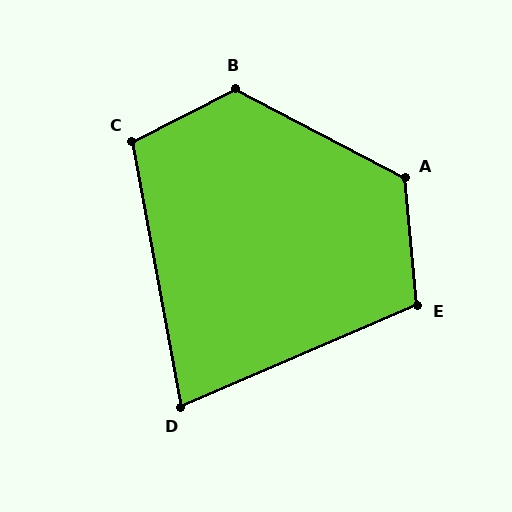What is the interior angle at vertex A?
Approximately 123 degrees (obtuse).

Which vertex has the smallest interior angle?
D, at approximately 77 degrees.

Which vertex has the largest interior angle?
B, at approximately 125 degrees.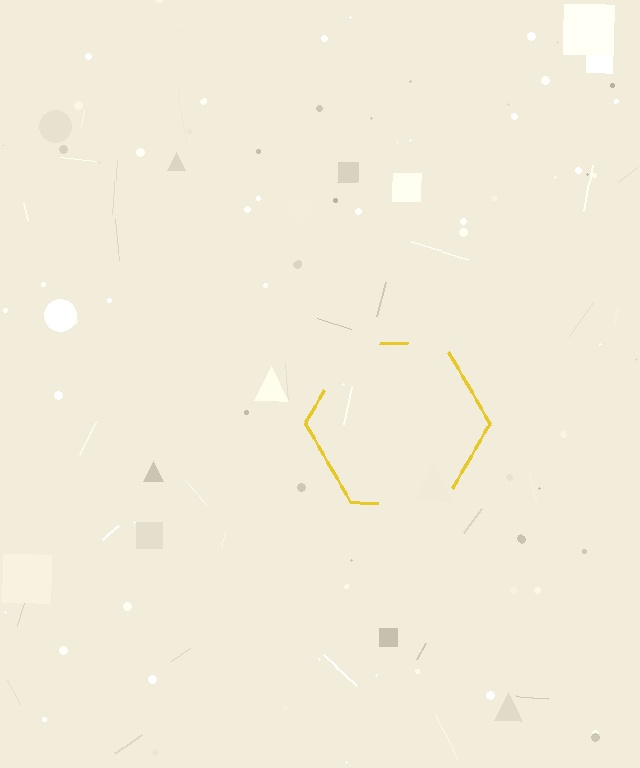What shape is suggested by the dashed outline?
The dashed outline suggests a hexagon.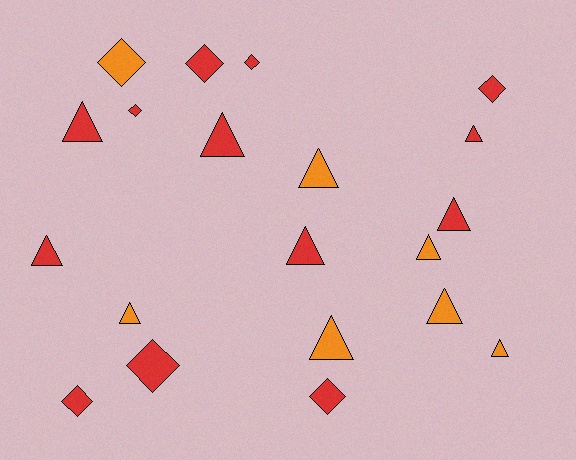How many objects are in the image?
There are 20 objects.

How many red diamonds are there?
There are 7 red diamonds.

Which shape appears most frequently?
Triangle, with 12 objects.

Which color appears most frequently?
Red, with 13 objects.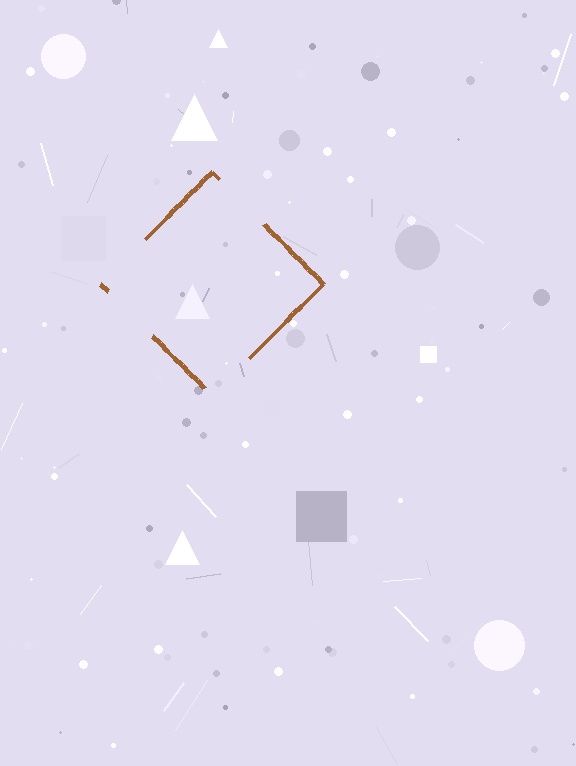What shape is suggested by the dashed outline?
The dashed outline suggests a diamond.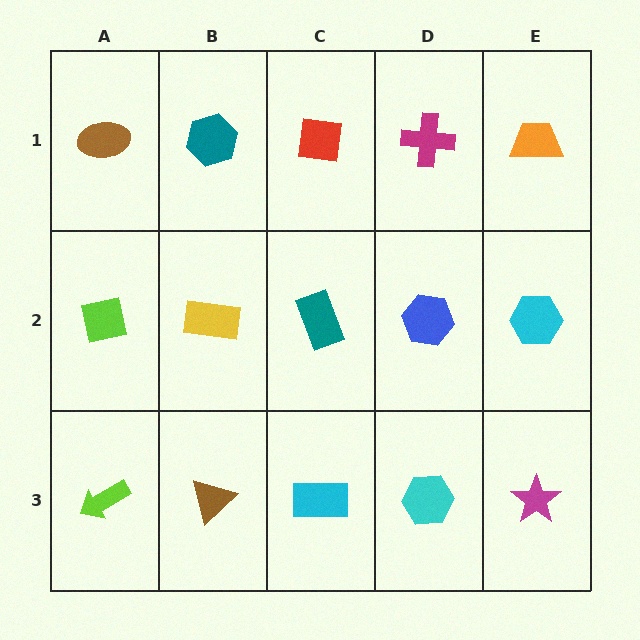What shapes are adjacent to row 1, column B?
A yellow rectangle (row 2, column B), a brown ellipse (row 1, column A), a red square (row 1, column C).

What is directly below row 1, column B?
A yellow rectangle.